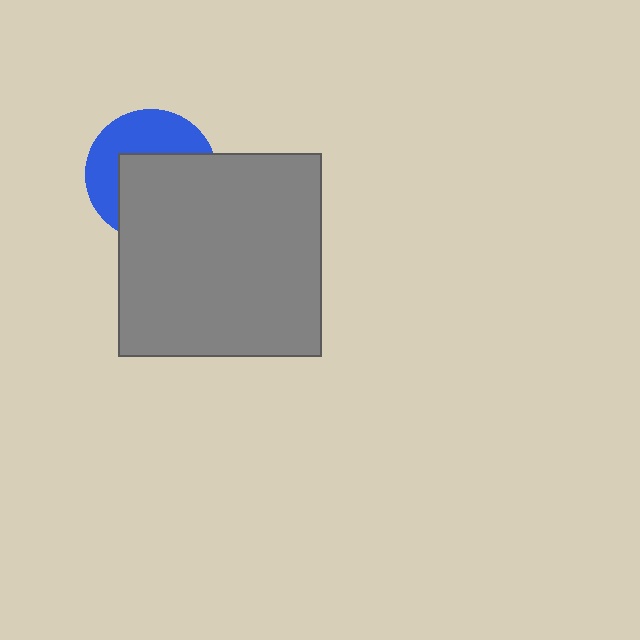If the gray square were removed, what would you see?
You would see the complete blue circle.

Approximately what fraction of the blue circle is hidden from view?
Roughly 56% of the blue circle is hidden behind the gray square.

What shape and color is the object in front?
The object in front is a gray square.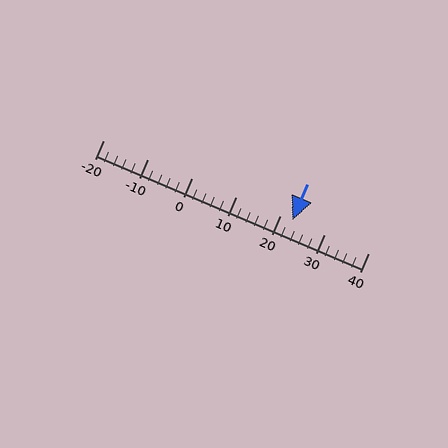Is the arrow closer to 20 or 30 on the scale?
The arrow is closer to 20.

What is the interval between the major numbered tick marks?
The major tick marks are spaced 10 units apart.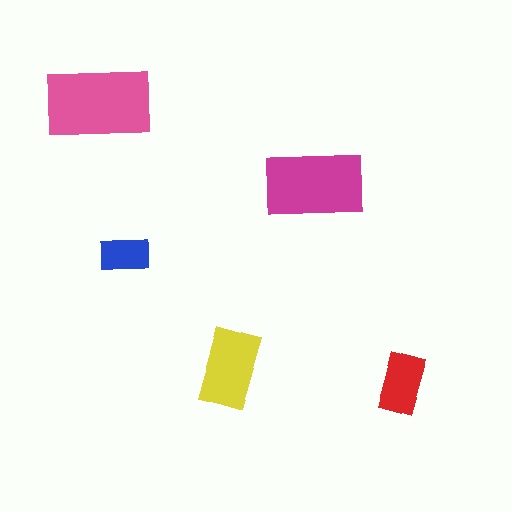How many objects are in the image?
There are 5 objects in the image.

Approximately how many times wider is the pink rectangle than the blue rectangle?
About 2 times wider.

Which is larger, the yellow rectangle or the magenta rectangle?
The magenta one.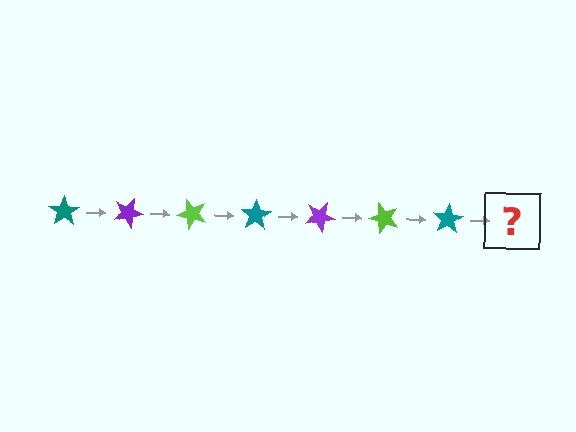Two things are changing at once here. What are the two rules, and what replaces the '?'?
The two rules are that it rotates 25 degrees each step and the color cycles through teal, purple, and lime. The '?' should be a purple star, rotated 175 degrees from the start.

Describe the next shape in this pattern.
It should be a purple star, rotated 175 degrees from the start.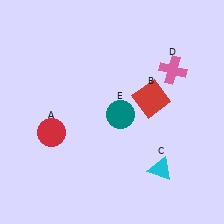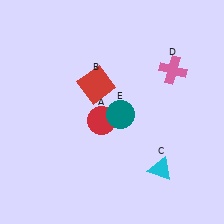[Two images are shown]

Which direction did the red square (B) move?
The red square (B) moved left.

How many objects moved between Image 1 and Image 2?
2 objects moved between the two images.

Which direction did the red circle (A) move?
The red circle (A) moved right.